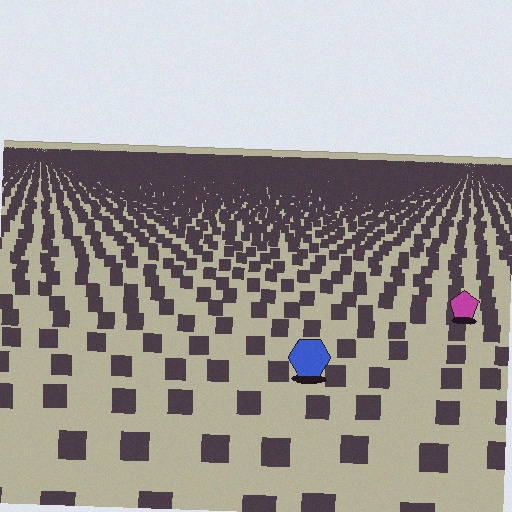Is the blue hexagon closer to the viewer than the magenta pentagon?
Yes. The blue hexagon is closer — you can tell from the texture gradient: the ground texture is coarser near it.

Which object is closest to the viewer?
The blue hexagon is closest. The texture marks near it are larger and more spread out.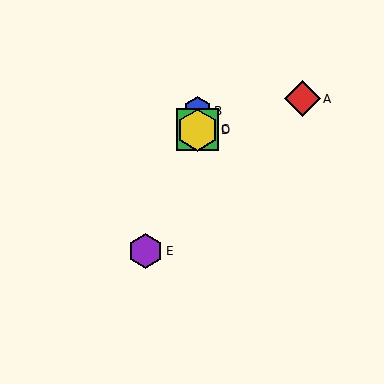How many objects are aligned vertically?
3 objects (B, C, D) are aligned vertically.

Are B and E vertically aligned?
No, B is at x≈197 and E is at x≈145.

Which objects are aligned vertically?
Objects B, C, D are aligned vertically.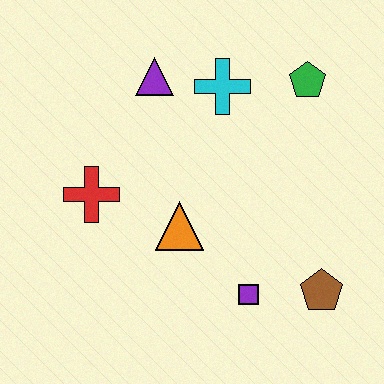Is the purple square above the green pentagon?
No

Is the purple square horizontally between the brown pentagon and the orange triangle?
Yes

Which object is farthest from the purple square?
The purple triangle is farthest from the purple square.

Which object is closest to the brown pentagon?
The purple square is closest to the brown pentagon.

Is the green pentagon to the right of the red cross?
Yes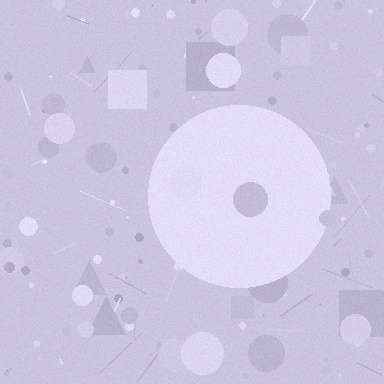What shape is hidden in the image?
A circle is hidden in the image.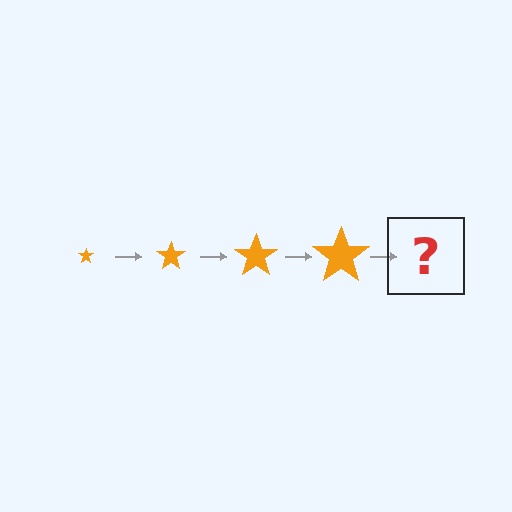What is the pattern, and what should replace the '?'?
The pattern is that the star gets progressively larger each step. The '?' should be an orange star, larger than the previous one.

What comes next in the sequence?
The next element should be an orange star, larger than the previous one.